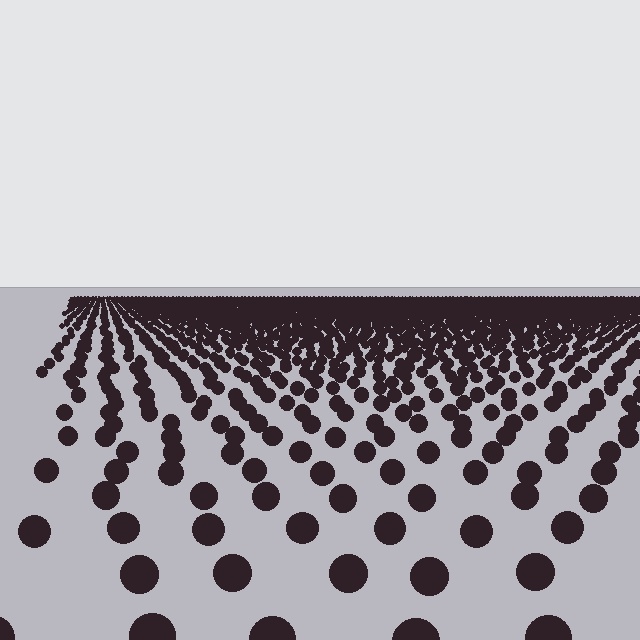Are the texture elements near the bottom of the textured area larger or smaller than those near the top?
Larger. Near the bottom, elements are closer to the viewer and appear at a bigger on-screen size.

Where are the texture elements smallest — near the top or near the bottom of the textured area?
Near the top.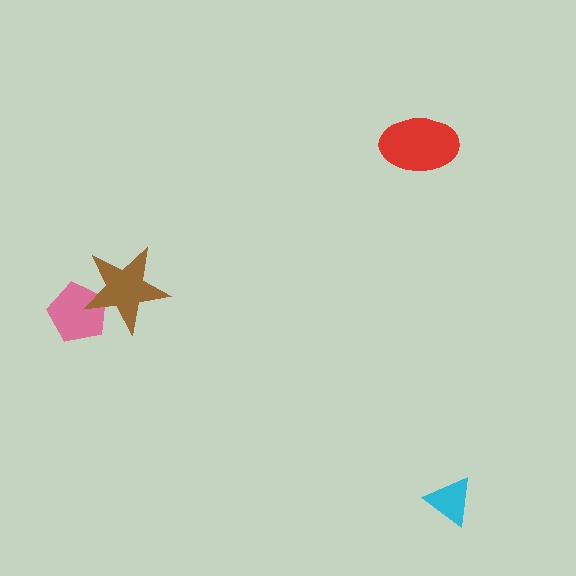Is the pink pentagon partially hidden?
Yes, it is partially covered by another shape.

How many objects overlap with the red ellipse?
0 objects overlap with the red ellipse.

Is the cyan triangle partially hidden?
No, no other shape covers it.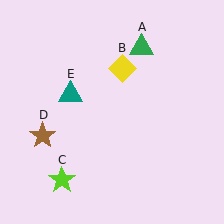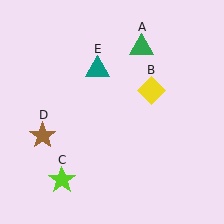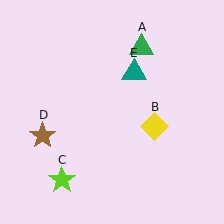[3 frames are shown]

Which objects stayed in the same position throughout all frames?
Green triangle (object A) and lime star (object C) and brown star (object D) remained stationary.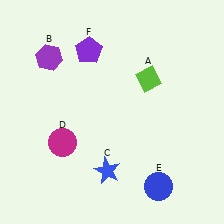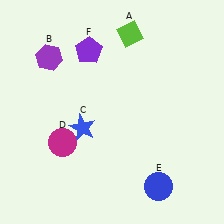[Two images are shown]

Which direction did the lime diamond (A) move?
The lime diamond (A) moved up.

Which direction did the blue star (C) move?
The blue star (C) moved up.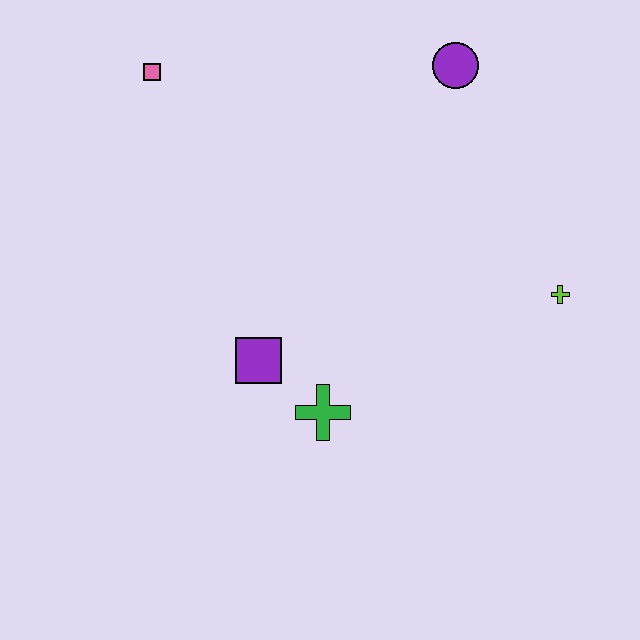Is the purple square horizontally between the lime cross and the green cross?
No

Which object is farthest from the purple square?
The purple circle is farthest from the purple square.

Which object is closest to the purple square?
The green cross is closest to the purple square.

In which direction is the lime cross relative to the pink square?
The lime cross is to the right of the pink square.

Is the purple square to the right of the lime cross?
No